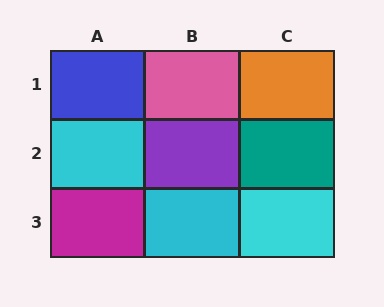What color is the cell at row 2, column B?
Purple.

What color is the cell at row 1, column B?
Pink.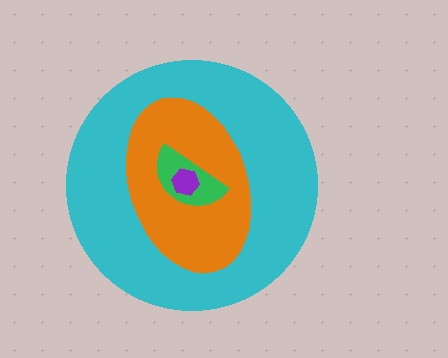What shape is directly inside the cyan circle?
The orange ellipse.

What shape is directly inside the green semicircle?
The purple hexagon.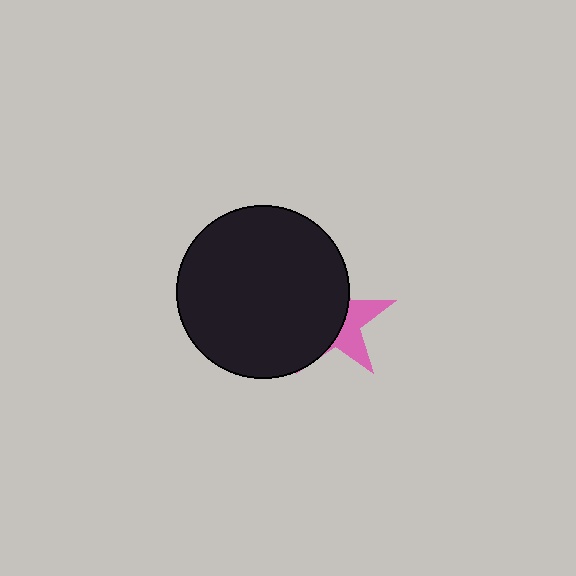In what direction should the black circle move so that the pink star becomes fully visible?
The black circle should move left. That is the shortest direction to clear the overlap and leave the pink star fully visible.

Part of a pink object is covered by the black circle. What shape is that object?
It is a star.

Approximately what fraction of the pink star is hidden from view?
Roughly 64% of the pink star is hidden behind the black circle.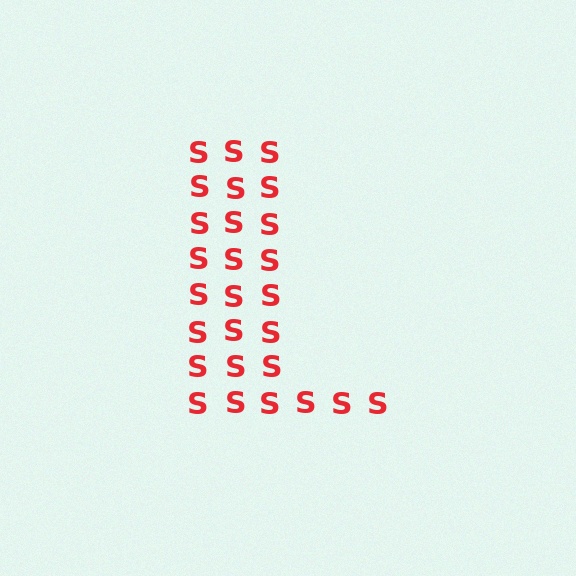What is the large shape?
The large shape is the letter L.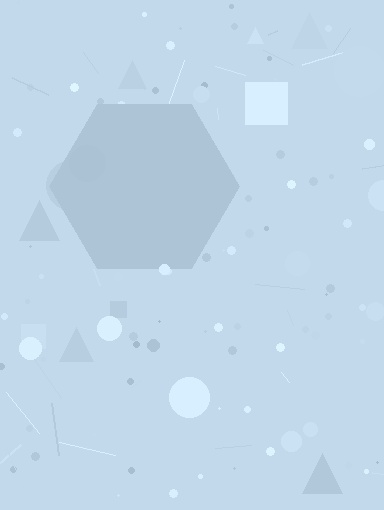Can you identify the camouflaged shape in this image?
The camouflaged shape is a hexagon.